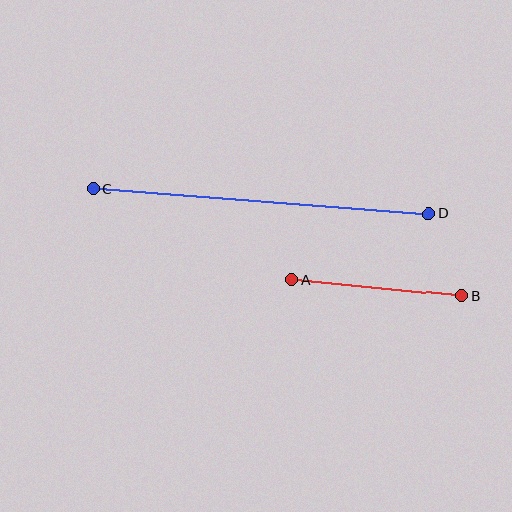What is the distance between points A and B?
The distance is approximately 171 pixels.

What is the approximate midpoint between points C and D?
The midpoint is at approximately (261, 201) pixels.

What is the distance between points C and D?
The distance is approximately 336 pixels.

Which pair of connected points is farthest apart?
Points C and D are farthest apart.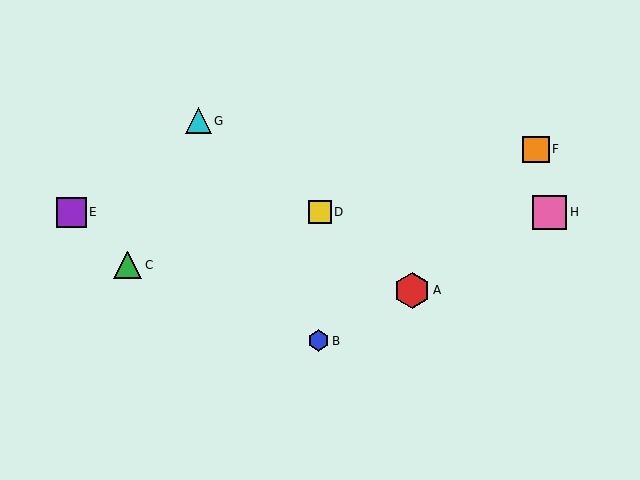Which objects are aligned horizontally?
Objects D, E, H are aligned horizontally.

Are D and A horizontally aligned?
No, D is at y≈212 and A is at y≈290.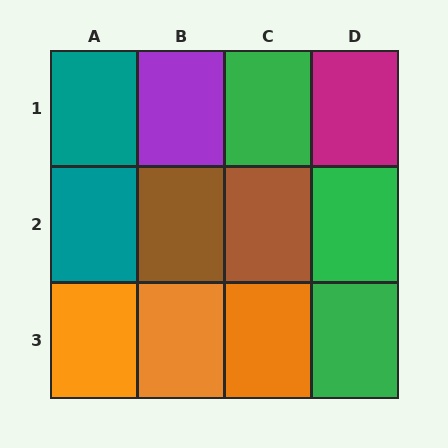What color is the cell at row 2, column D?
Green.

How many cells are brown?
2 cells are brown.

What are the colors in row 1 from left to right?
Teal, purple, green, magenta.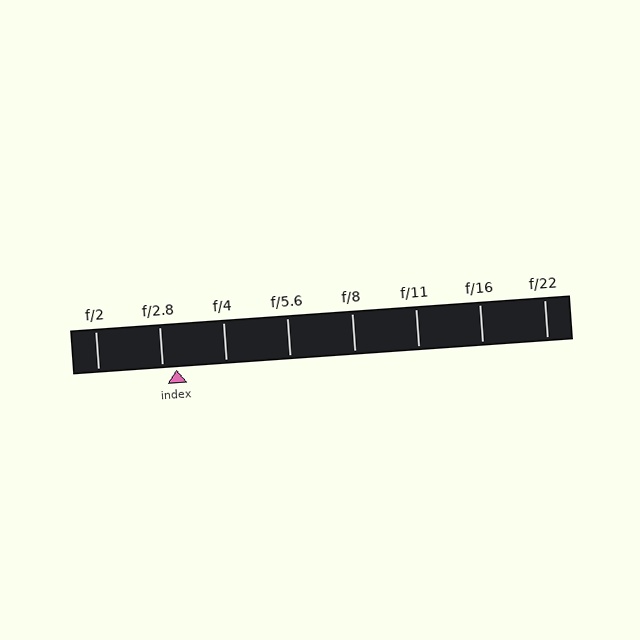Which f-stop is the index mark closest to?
The index mark is closest to f/2.8.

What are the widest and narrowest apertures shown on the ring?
The widest aperture shown is f/2 and the narrowest is f/22.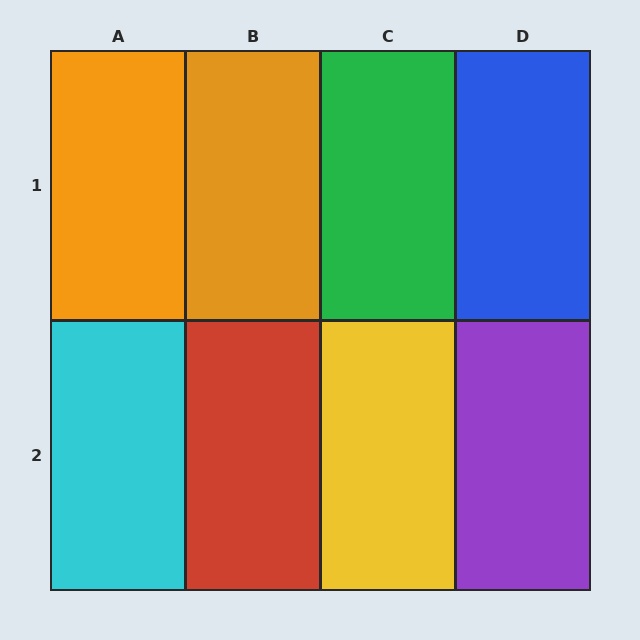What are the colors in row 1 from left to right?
Orange, orange, green, blue.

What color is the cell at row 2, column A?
Cyan.